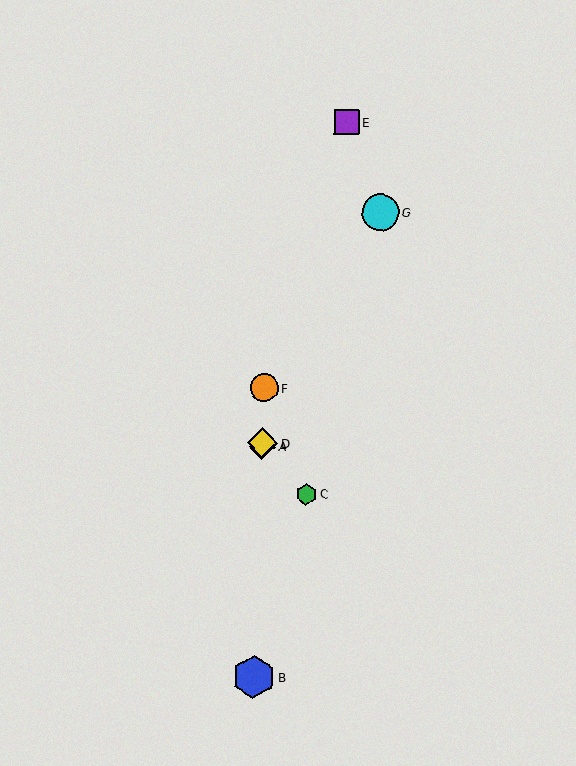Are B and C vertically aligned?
No, B is at x≈253 and C is at x≈306.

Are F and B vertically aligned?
Yes, both are at x≈264.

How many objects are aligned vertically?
4 objects (A, B, D, F) are aligned vertically.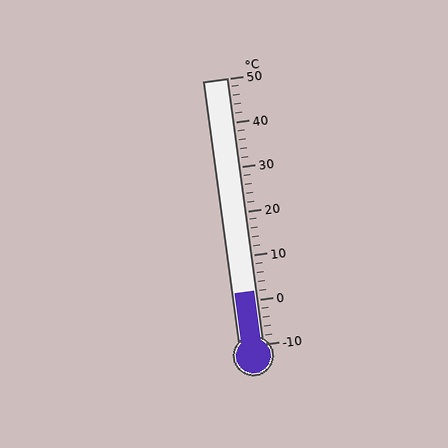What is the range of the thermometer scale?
The thermometer scale ranges from -10°C to 50°C.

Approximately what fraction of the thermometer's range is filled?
The thermometer is filled to approximately 20% of its range.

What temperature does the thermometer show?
The thermometer shows approximately 2°C.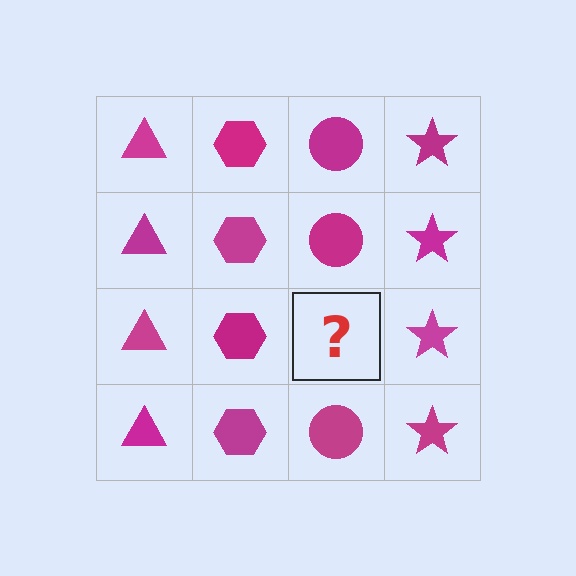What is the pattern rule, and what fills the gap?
The rule is that each column has a consistent shape. The gap should be filled with a magenta circle.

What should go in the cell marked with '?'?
The missing cell should contain a magenta circle.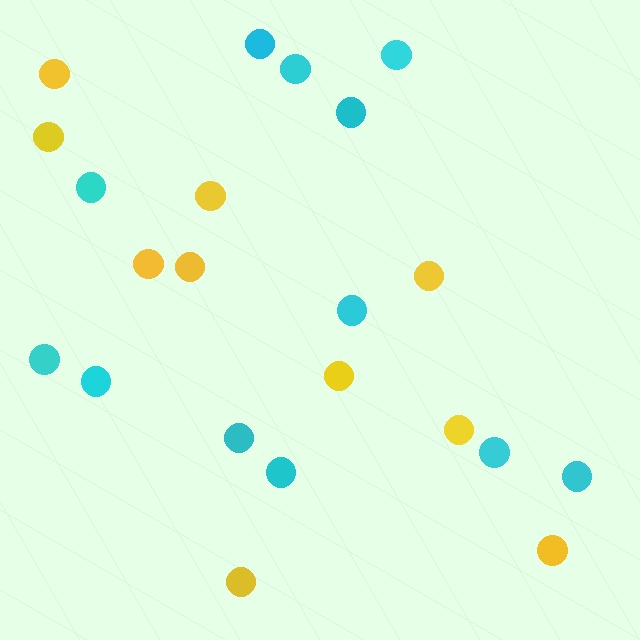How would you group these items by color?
There are 2 groups: one group of cyan circles (12) and one group of yellow circles (10).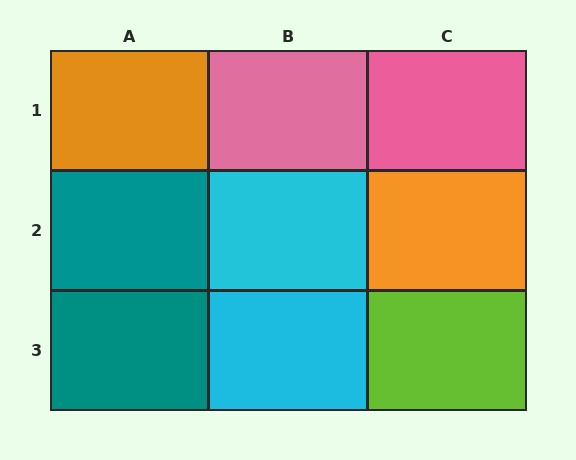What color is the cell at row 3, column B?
Cyan.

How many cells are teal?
2 cells are teal.